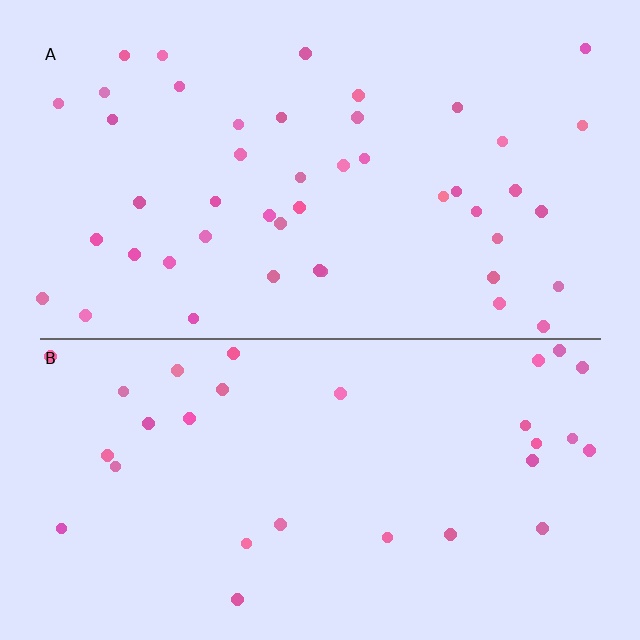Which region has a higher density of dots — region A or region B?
A (the top).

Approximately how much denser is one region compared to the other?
Approximately 1.5× — region A over region B.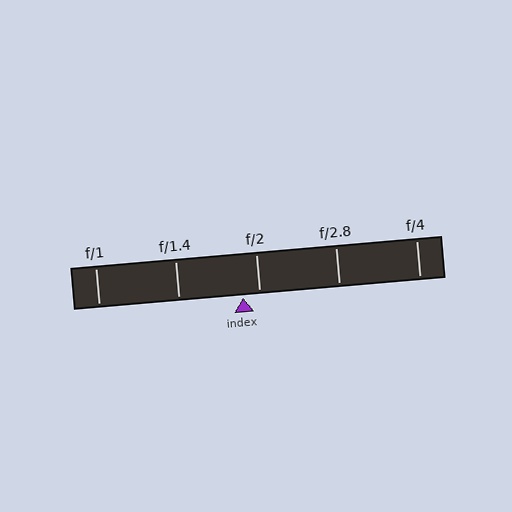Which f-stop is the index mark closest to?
The index mark is closest to f/2.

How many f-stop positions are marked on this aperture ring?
There are 5 f-stop positions marked.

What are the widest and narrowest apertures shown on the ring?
The widest aperture shown is f/1 and the narrowest is f/4.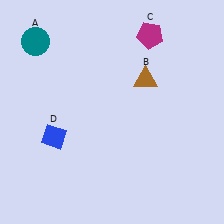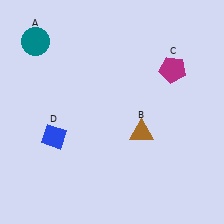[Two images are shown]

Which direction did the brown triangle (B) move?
The brown triangle (B) moved down.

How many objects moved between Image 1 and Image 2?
2 objects moved between the two images.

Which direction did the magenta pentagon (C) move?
The magenta pentagon (C) moved down.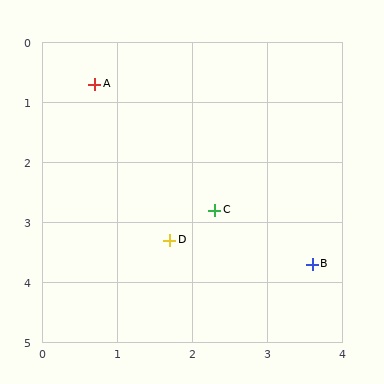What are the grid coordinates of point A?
Point A is at approximately (0.7, 0.7).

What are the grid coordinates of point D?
Point D is at approximately (1.7, 3.3).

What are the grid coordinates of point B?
Point B is at approximately (3.6, 3.7).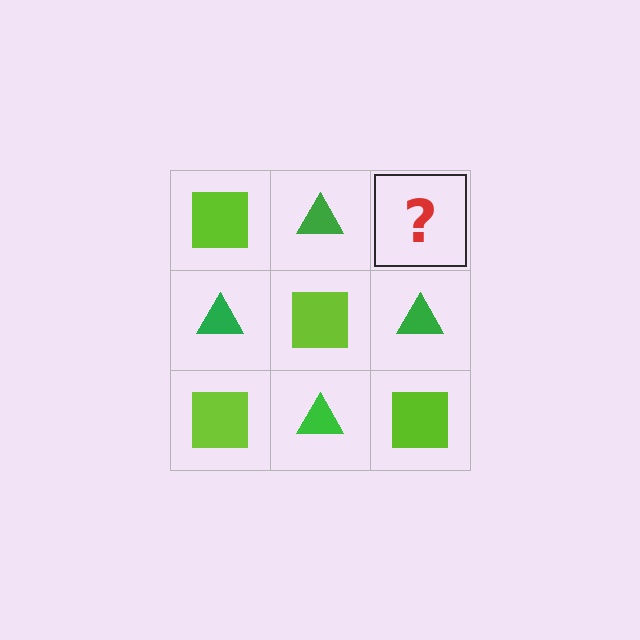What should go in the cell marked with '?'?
The missing cell should contain a lime square.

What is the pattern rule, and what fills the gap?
The rule is that it alternates lime square and green triangle in a checkerboard pattern. The gap should be filled with a lime square.